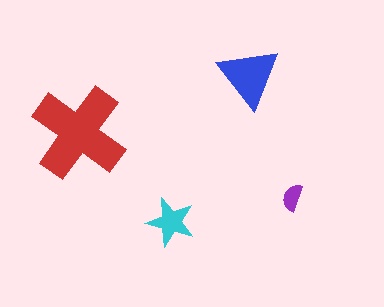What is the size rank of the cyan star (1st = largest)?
3rd.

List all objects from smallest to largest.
The purple semicircle, the cyan star, the blue triangle, the red cross.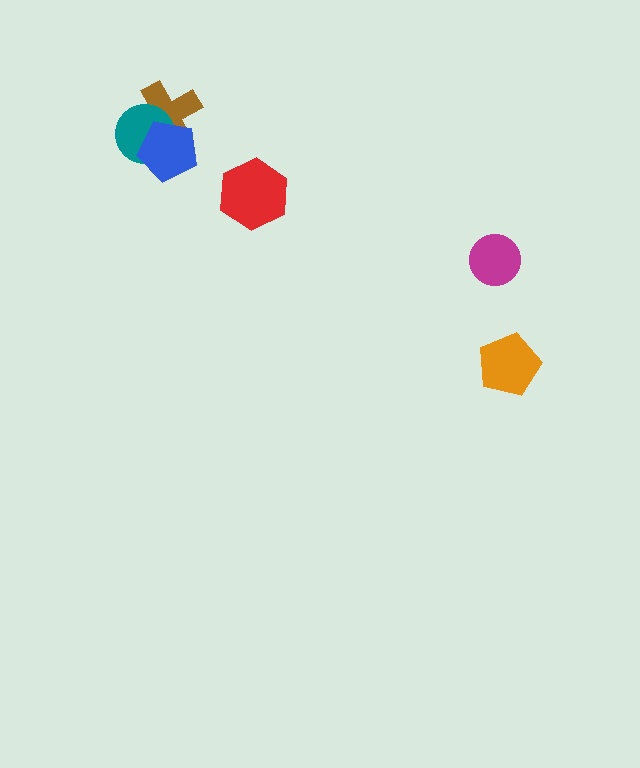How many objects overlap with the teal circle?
2 objects overlap with the teal circle.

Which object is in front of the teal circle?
The blue pentagon is in front of the teal circle.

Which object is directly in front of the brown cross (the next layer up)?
The teal circle is directly in front of the brown cross.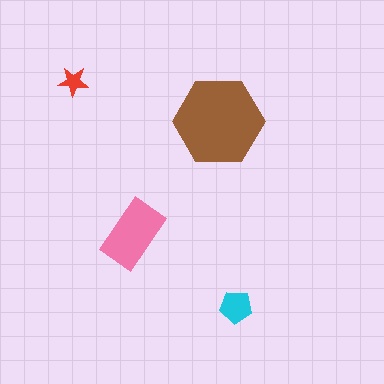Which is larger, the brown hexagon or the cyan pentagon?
The brown hexagon.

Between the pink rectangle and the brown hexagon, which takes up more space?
The brown hexagon.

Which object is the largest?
The brown hexagon.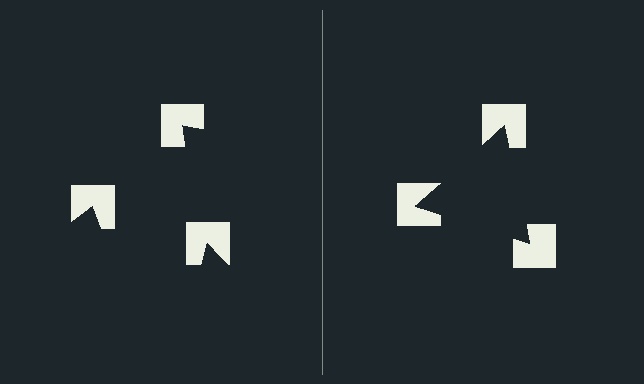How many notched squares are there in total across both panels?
6 — 3 on each side.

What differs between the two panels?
The notched squares are positioned identically on both sides; only the wedge orientations differ. On the right they align to a triangle; on the left they are misaligned.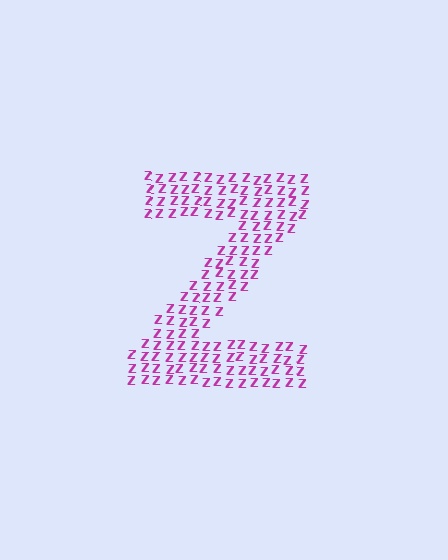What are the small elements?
The small elements are letter Z's.